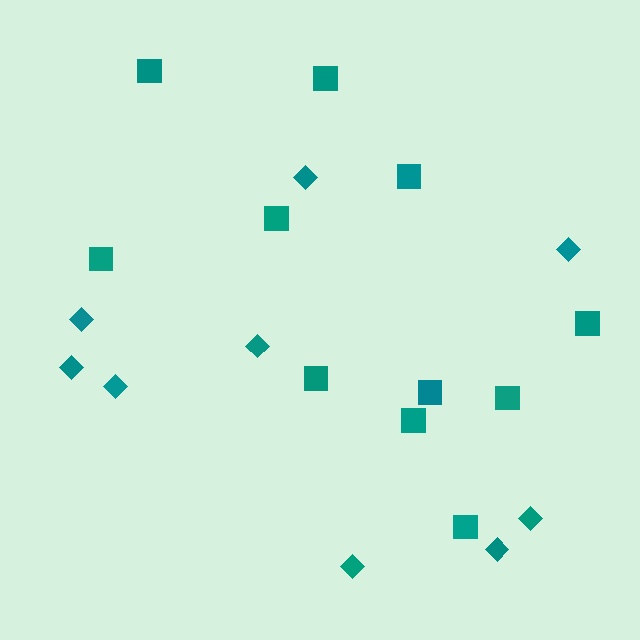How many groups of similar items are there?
There are 2 groups: one group of diamonds (9) and one group of squares (11).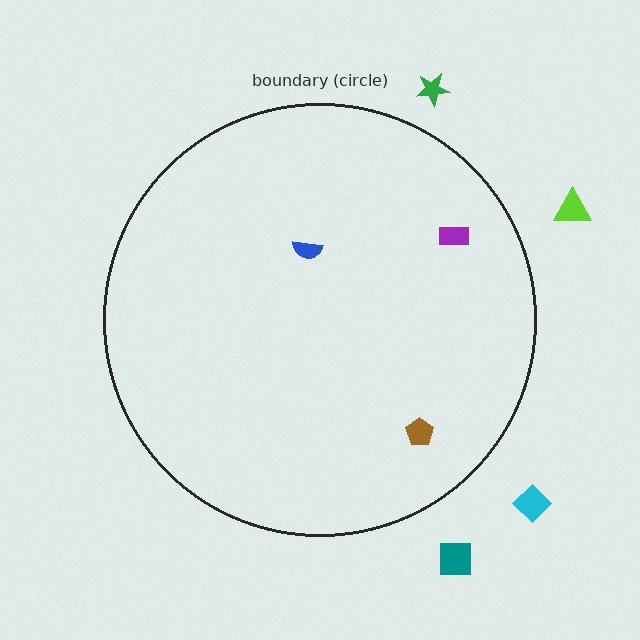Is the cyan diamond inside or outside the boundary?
Outside.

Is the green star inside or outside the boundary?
Outside.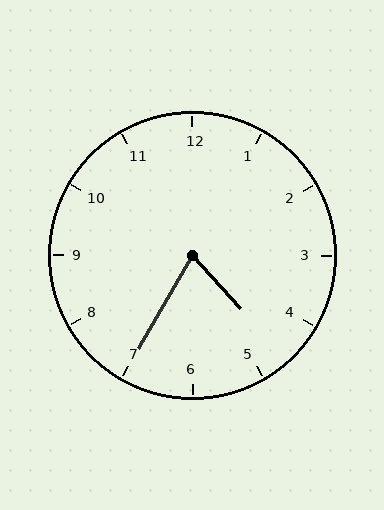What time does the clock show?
4:35.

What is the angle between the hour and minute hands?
Approximately 72 degrees.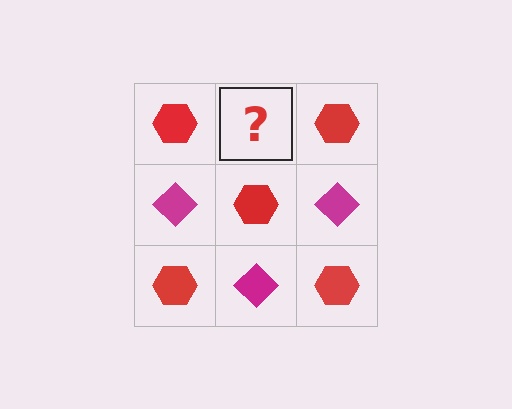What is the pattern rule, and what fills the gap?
The rule is that it alternates red hexagon and magenta diamond in a checkerboard pattern. The gap should be filled with a magenta diamond.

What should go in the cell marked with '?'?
The missing cell should contain a magenta diamond.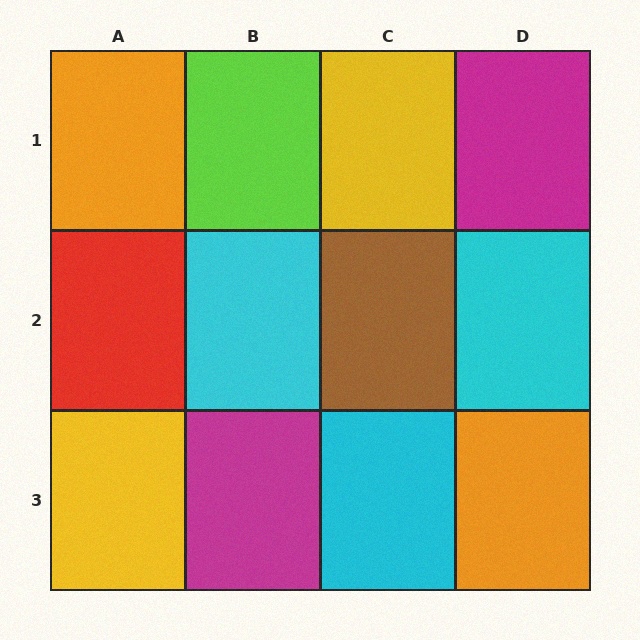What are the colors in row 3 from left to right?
Yellow, magenta, cyan, orange.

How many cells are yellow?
2 cells are yellow.